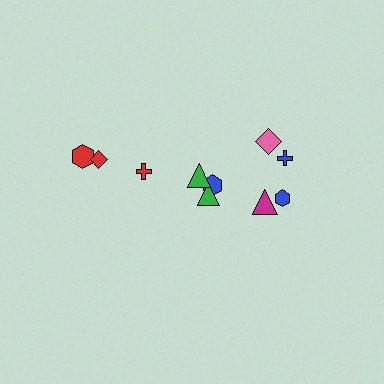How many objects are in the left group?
There are 3 objects.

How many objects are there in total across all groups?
There are 10 objects.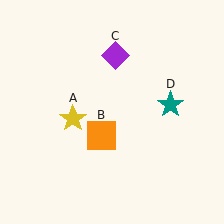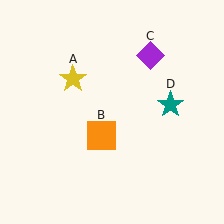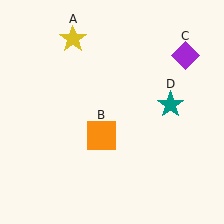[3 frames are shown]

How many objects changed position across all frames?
2 objects changed position: yellow star (object A), purple diamond (object C).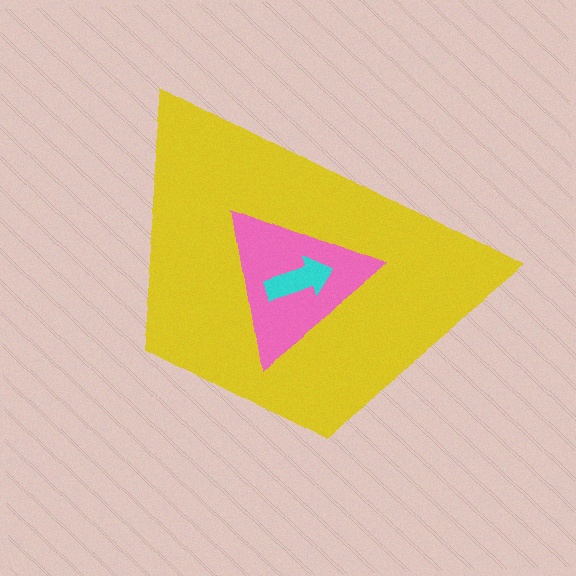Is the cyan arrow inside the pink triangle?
Yes.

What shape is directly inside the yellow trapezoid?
The pink triangle.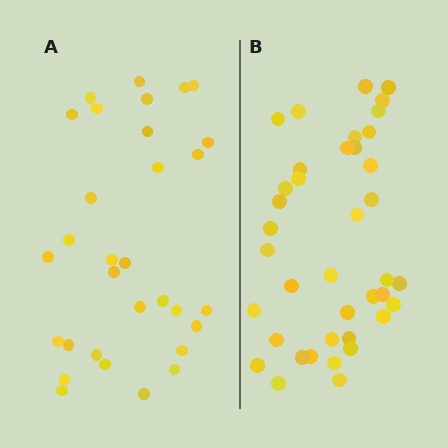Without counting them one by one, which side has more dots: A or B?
Region B (the right region) has more dots.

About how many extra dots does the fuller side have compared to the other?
Region B has roughly 8 or so more dots than region A.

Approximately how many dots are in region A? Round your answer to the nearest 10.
About 30 dots. (The exact count is 31, which rounds to 30.)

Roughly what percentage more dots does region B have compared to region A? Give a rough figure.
About 25% more.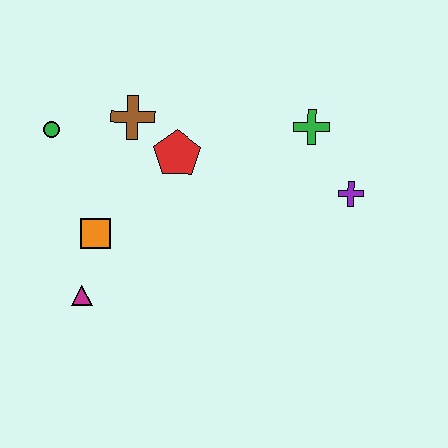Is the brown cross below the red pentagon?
No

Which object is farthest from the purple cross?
The green circle is farthest from the purple cross.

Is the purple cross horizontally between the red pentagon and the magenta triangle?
No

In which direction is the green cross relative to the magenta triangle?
The green cross is to the right of the magenta triangle.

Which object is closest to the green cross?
The purple cross is closest to the green cross.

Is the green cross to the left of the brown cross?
No